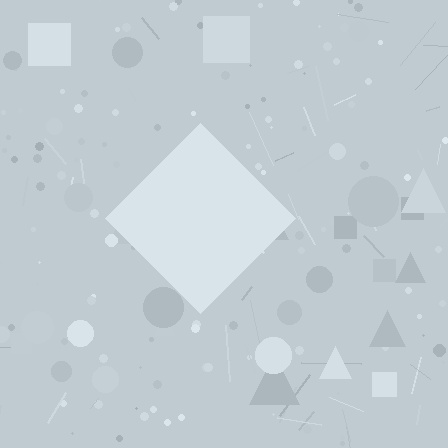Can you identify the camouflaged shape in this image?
The camouflaged shape is a diamond.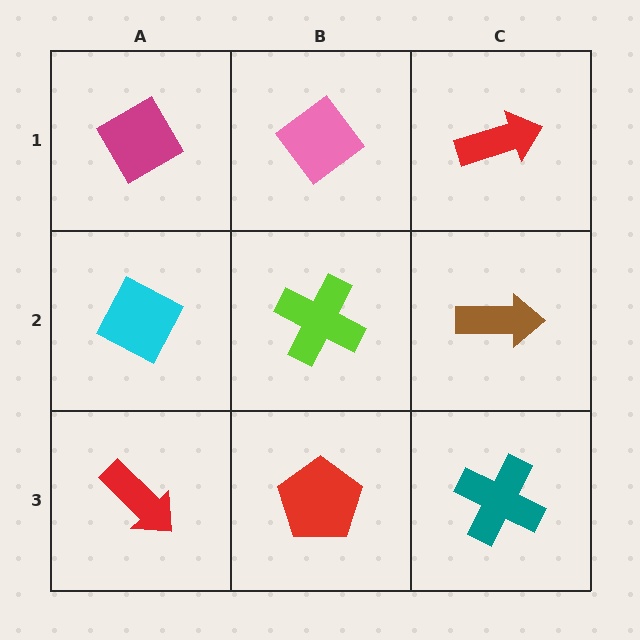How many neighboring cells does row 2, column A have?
3.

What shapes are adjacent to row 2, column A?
A magenta diamond (row 1, column A), a red arrow (row 3, column A), a lime cross (row 2, column B).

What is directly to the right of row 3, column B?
A teal cross.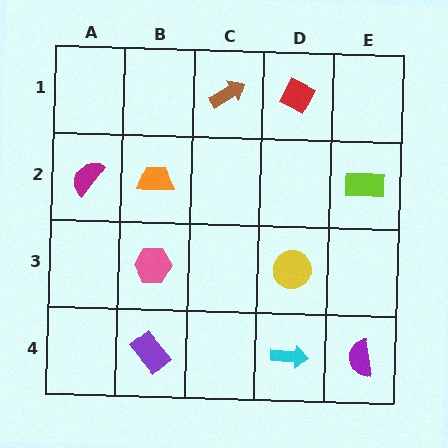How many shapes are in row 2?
3 shapes.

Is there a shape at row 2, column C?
No, that cell is empty.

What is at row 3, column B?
A pink hexagon.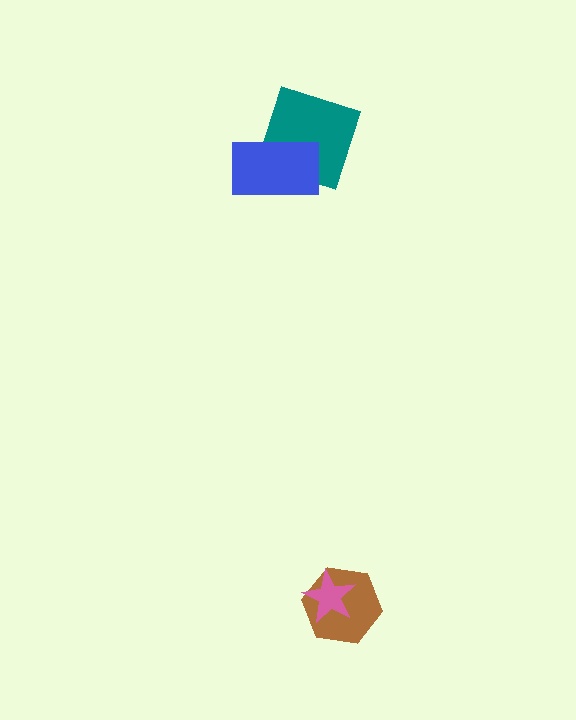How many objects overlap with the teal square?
1 object overlaps with the teal square.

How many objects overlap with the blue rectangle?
1 object overlaps with the blue rectangle.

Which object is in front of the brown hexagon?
The pink star is in front of the brown hexagon.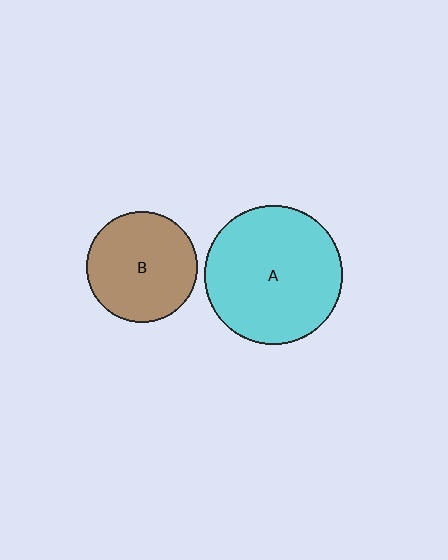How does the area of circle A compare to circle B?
Approximately 1.6 times.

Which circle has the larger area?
Circle A (cyan).